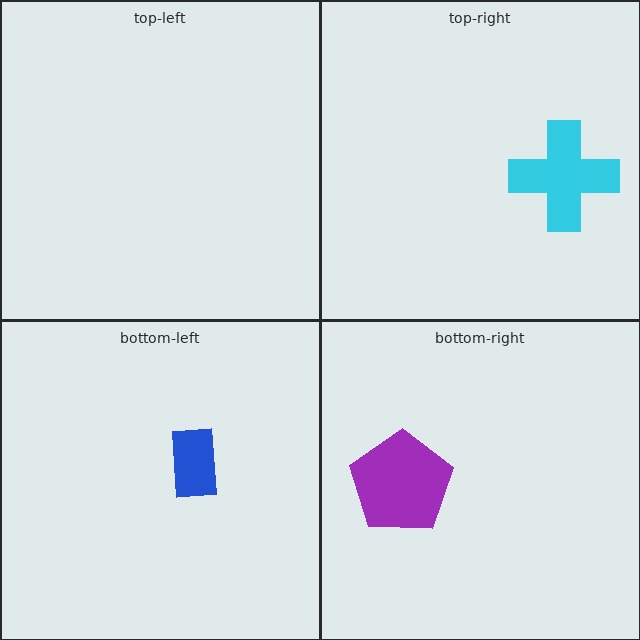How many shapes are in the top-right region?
1.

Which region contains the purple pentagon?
The bottom-right region.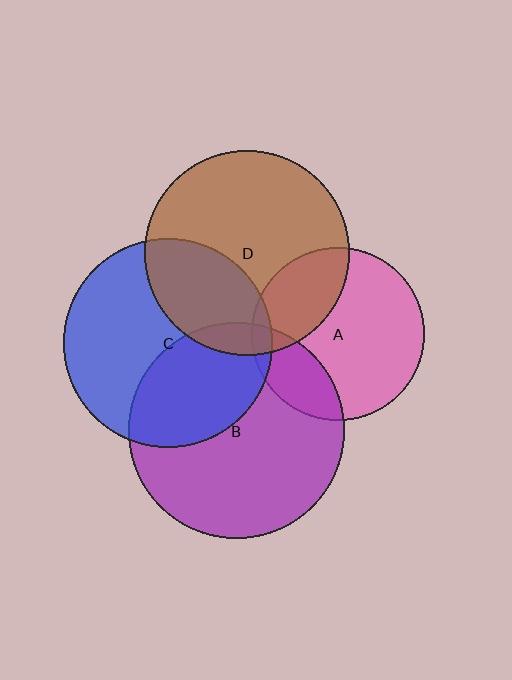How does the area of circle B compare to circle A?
Approximately 1.6 times.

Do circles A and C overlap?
Yes.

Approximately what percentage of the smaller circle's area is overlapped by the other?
Approximately 5%.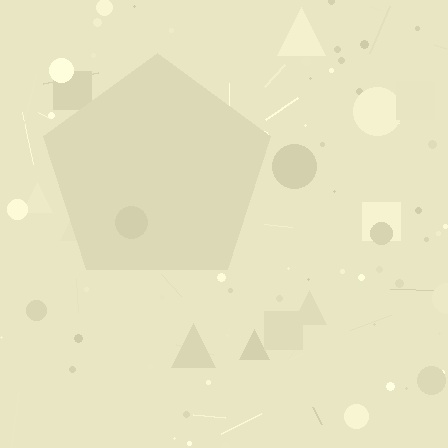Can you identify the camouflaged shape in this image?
The camouflaged shape is a pentagon.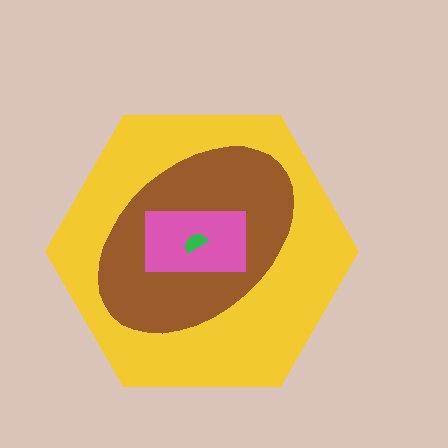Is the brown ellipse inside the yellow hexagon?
Yes.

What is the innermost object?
The green semicircle.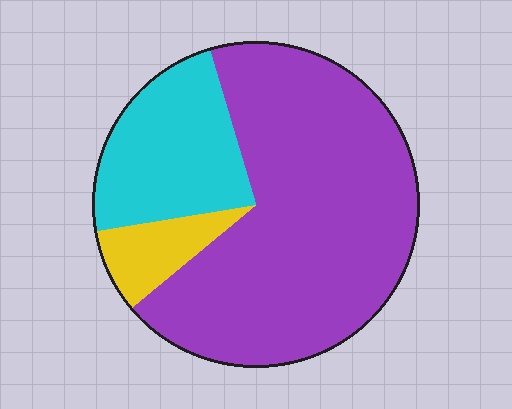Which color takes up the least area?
Yellow, at roughly 10%.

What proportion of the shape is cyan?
Cyan covers 23% of the shape.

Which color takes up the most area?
Purple, at roughly 70%.